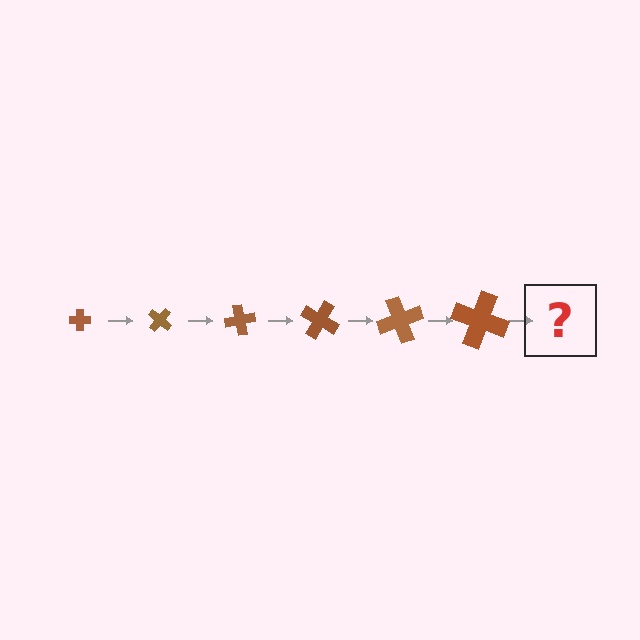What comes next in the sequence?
The next element should be a cross, larger than the previous one and rotated 240 degrees from the start.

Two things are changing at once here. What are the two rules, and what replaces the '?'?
The two rules are that the cross grows larger each step and it rotates 40 degrees each step. The '?' should be a cross, larger than the previous one and rotated 240 degrees from the start.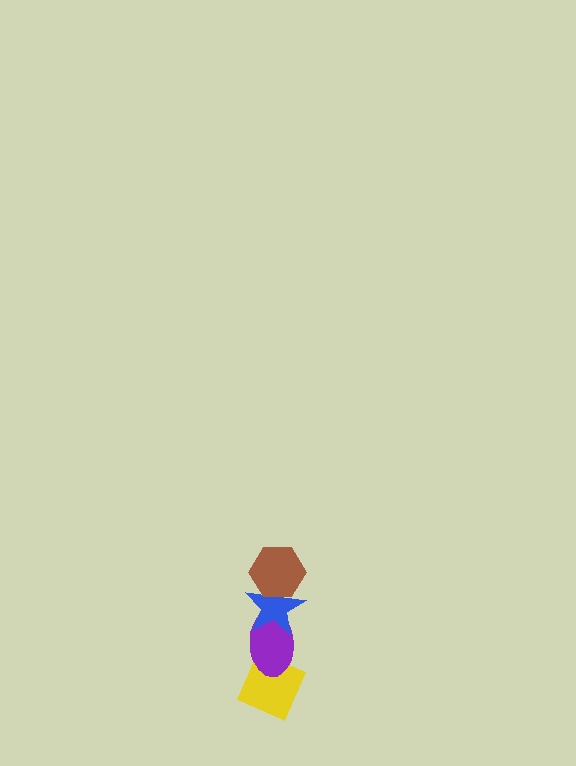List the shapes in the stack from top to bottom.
From top to bottom: the brown hexagon, the blue star, the purple ellipse, the yellow diamond.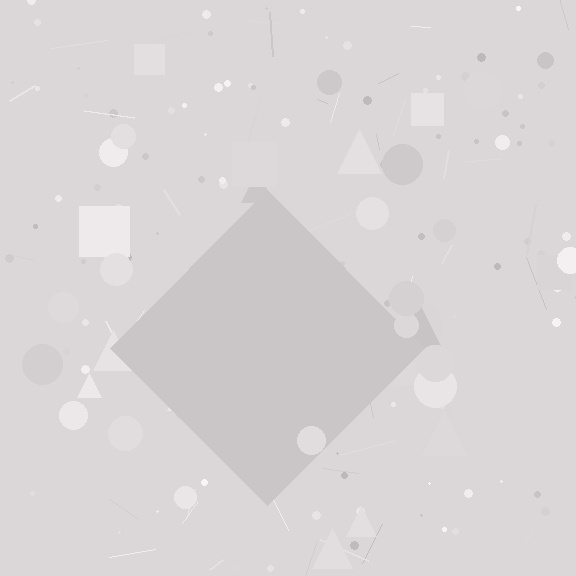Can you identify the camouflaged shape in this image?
The camouflaged shape is a diamond.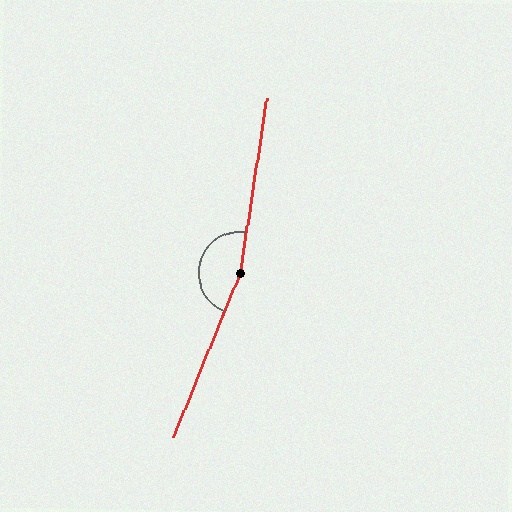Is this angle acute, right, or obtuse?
It is obtuse.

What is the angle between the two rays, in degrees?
Approximately 167 degrees.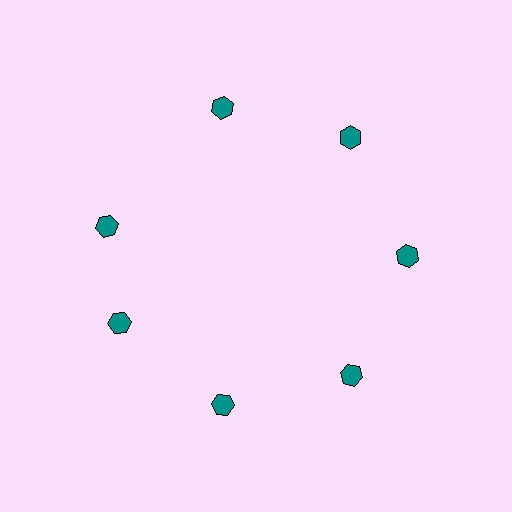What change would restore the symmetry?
The symmetry would be restored by rotating it back into even spacing with its neighbors so that all 7 hexagons sit at equal angles and equal distance from the center.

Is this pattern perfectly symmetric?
No. The 7 teal hexagons are arranged in a ring, but one element near the 10 o'clock position is rotated out of alignment along the ring, breaking the 7-fold rotational symmetry.